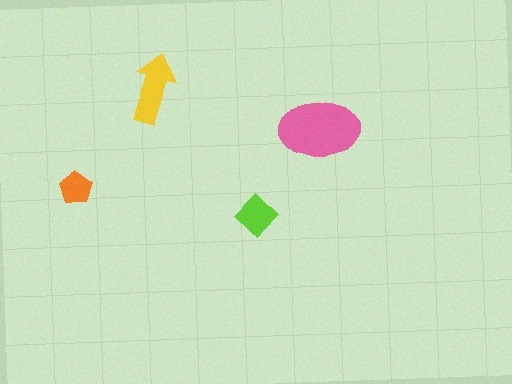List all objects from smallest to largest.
The orange pentagon, the lime diamond, the yellow arrow, the pink ellipse.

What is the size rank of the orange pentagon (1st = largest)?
4th.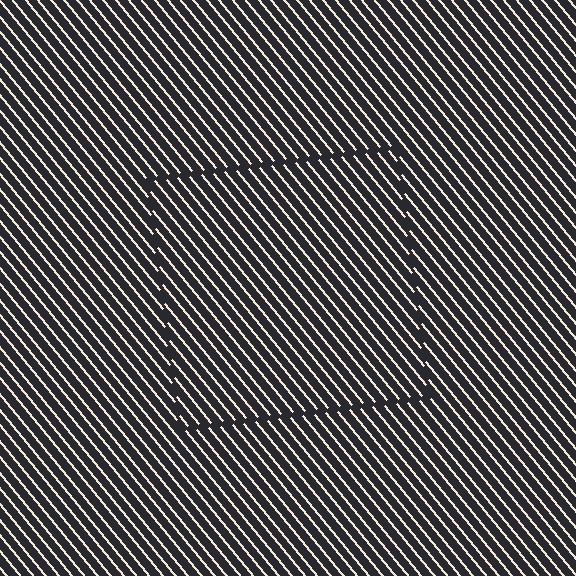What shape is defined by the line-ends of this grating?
An illusory square. The interior of the shape contains the same grating, shifted by half a period — the contour is defined by the phase discontinuity where line-ends from the inner and outer gratings abut.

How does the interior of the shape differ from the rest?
The interior of the shape contains the same grating, shifted by half a period — the contour is defined by the phase discontinuity where line-ends from the inner and outer gratings abut.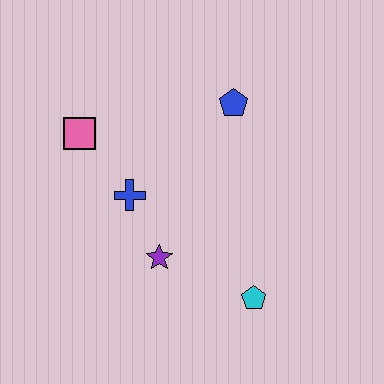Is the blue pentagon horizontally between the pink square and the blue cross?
No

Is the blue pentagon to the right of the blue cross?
Yes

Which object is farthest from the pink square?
The cyan pentagon is farthest from the pink square.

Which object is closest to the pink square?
The blue cross is closest to the pink square.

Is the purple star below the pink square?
Yes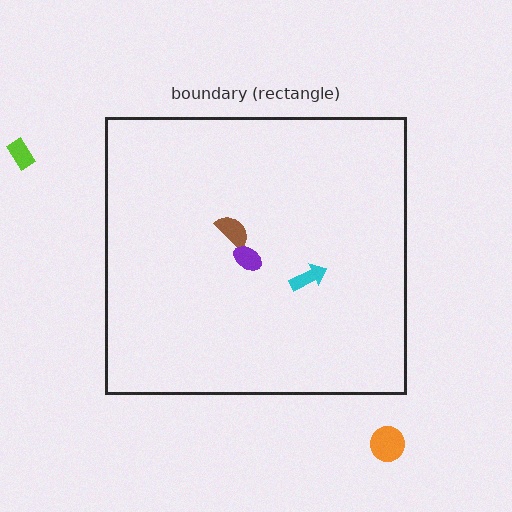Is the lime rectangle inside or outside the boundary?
Outside.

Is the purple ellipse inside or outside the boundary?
Inside.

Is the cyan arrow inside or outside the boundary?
Inside.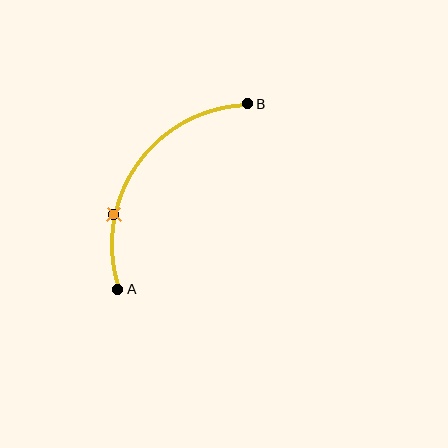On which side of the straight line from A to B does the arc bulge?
The arc bulges above and to the left of the straight line connecting A and B.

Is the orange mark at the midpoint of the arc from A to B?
No. The orange mark lies on the arc but is closer to endpoint A. The arc midpoint would be at the point on the curve equidistant along the arc from both A and B.